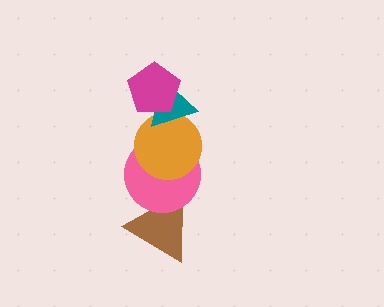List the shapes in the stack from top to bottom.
From top to bottom: the magenta pentagon, the teal triangle, the orange circle, the pink circle, the brown triangle.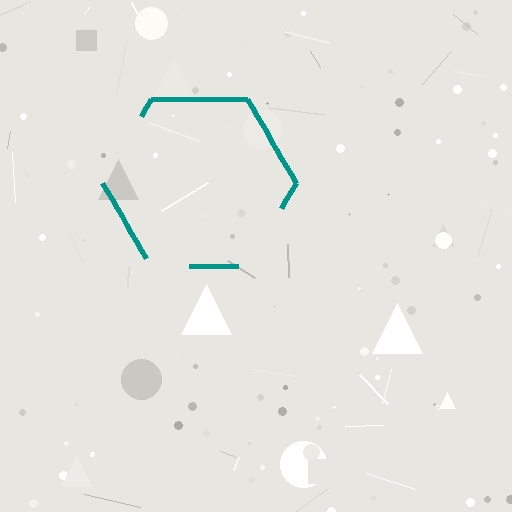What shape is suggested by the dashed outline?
The dashed outline suggests a hexagon.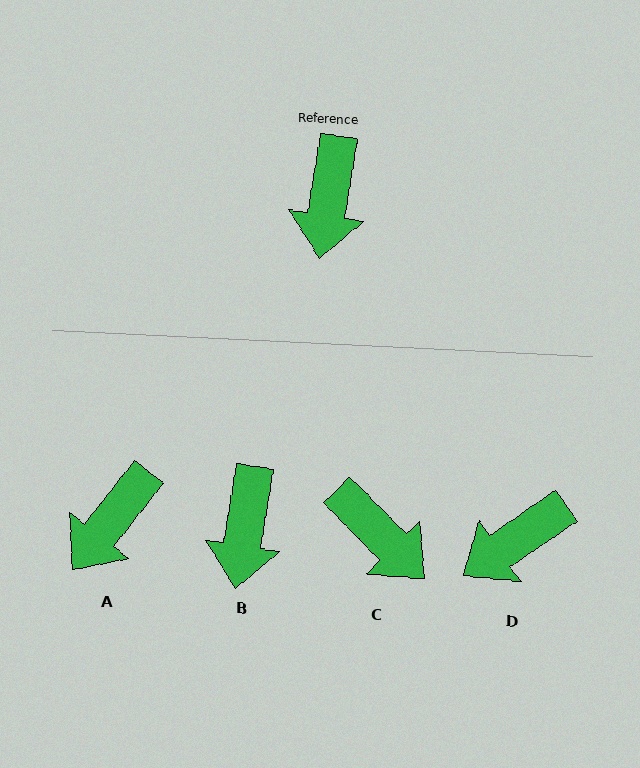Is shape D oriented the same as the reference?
No, it is off by about 47 degrees.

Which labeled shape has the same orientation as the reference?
B.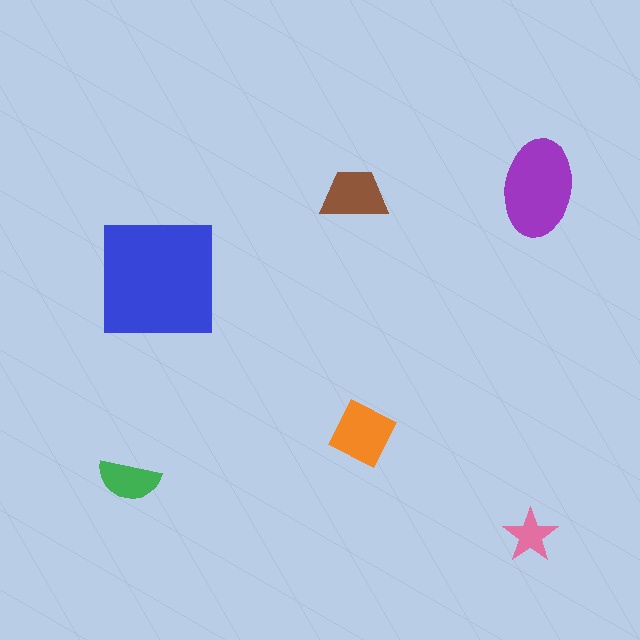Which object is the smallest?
The pink star.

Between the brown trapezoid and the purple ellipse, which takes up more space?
The purple ellipse.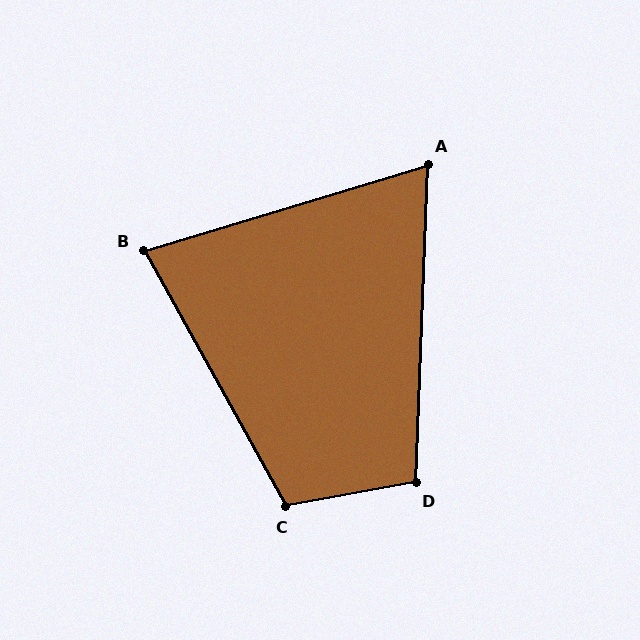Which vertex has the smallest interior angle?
A, at approximately 71 degrees.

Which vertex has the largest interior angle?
C, at approximately 109 degrees.